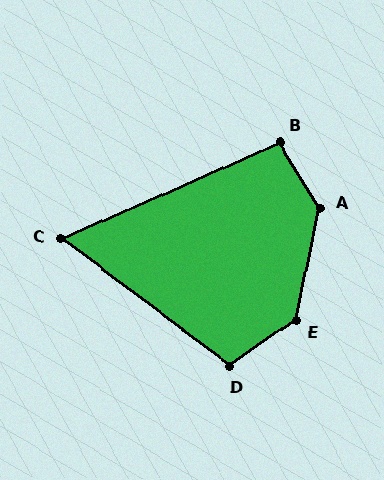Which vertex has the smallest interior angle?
C, at approximately 61 degrees.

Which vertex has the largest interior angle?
A, at approximately 137 degrees.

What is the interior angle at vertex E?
Approximately 136 degrees (obtuse).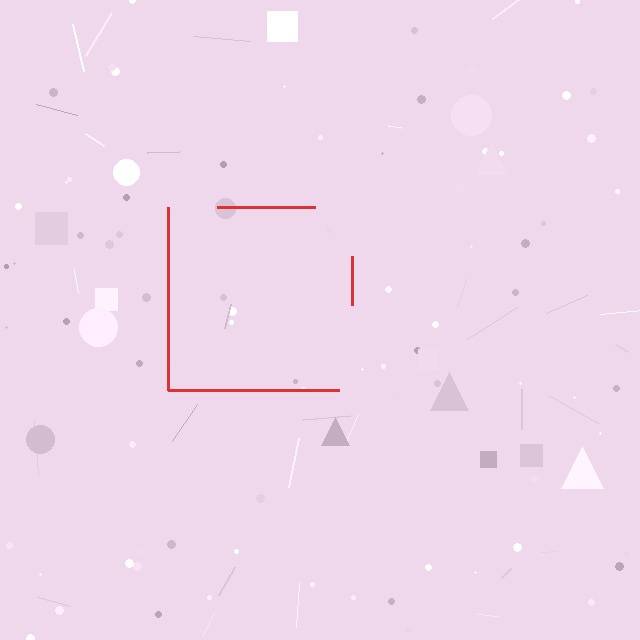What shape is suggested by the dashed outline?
The dashed outline suggests a square.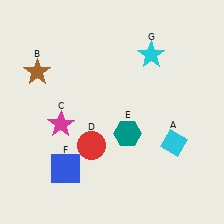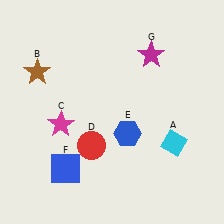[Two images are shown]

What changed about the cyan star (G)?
In Image 1, G is cyan. In Image 2, it changed to magenta.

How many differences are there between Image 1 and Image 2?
There are 2 differences between the two images.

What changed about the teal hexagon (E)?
In Image 1, E is teal. In Image 2, it changed to blue.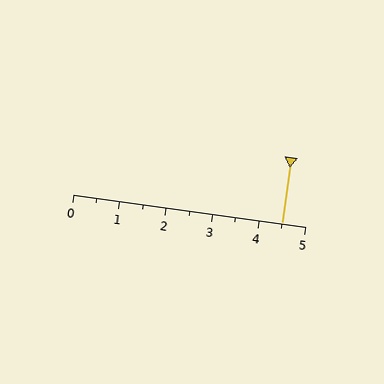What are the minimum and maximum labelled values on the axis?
The axis runs from 0 to 5.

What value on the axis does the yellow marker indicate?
The marker indicates approximately 4.5.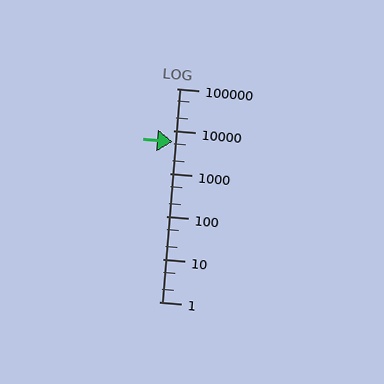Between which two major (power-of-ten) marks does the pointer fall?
The pointer is between 1000 and 10000.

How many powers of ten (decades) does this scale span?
The scale spans 5 decades, from 1 to 100000.